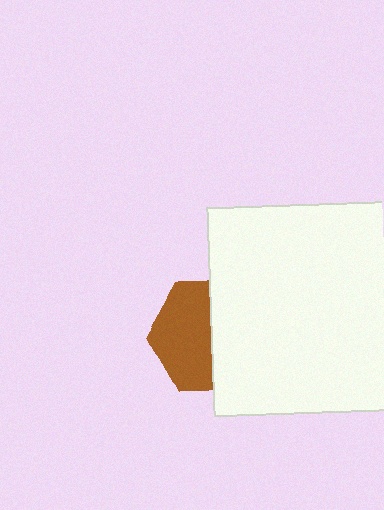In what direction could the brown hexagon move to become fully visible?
The brown hexagon could move left. That would shift it out from behind the white rectangle entirely.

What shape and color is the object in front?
The object in front is a white rectangle.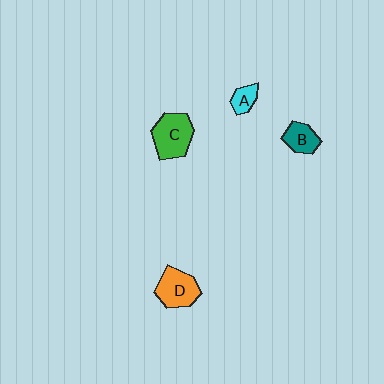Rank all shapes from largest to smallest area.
From largest to smallest: C (green), D (orange), B (teal), A (cyan).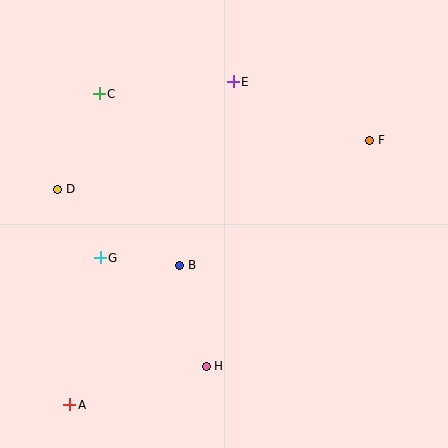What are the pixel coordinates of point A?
Point A is at (70, 405).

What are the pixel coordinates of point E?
Point E is at (233, 82).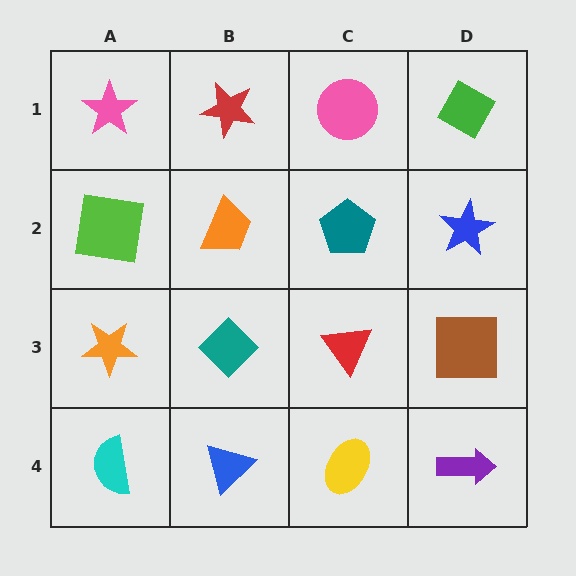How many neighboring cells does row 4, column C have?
3.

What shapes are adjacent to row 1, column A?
A lime square (row 2, column A), a red star (row 1, column B).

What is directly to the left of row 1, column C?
A red star.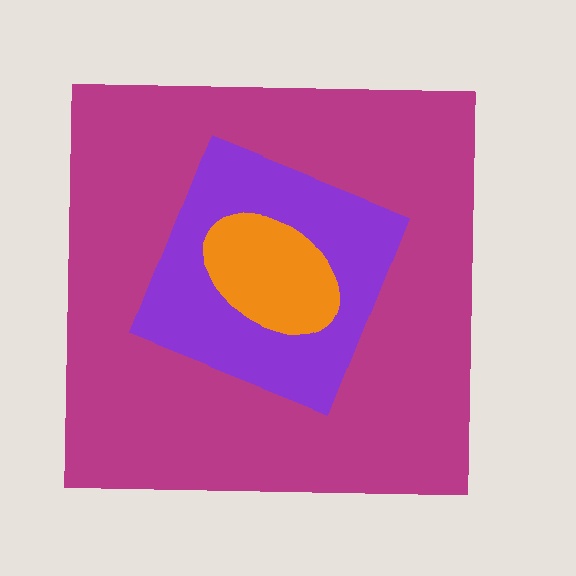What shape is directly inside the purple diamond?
The orange ellipse.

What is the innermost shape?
The orange ellipse.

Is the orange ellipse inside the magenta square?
Yes.